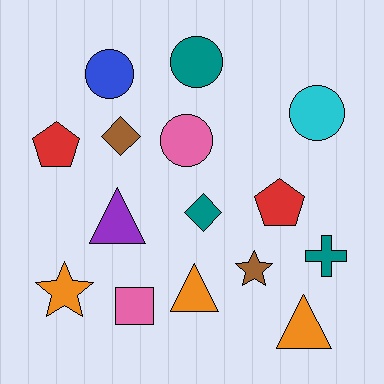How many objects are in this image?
There are 15 objects.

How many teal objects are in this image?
There are 3 teal objects.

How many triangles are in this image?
There are 3 triangles.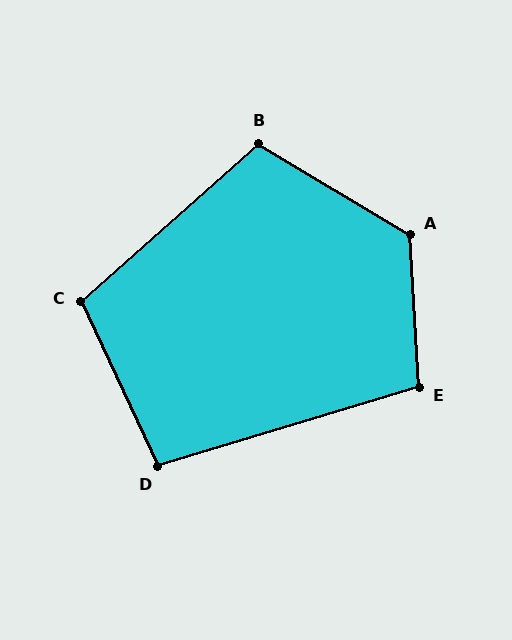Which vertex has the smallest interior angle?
D, at approximately 98 degrees.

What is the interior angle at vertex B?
Approximately 108 degrees (obtuse).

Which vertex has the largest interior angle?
A, at approximately 124 degrees.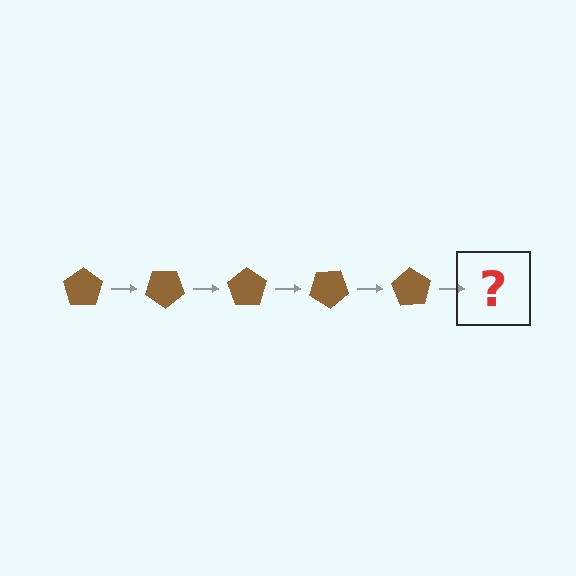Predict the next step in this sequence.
The next step is a brown pentagon rotated 175 degrees.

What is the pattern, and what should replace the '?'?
The pattern is that the pentagon rotates 35 degrees each step. The '?' should be a brown pentagon rotated 175 degrees.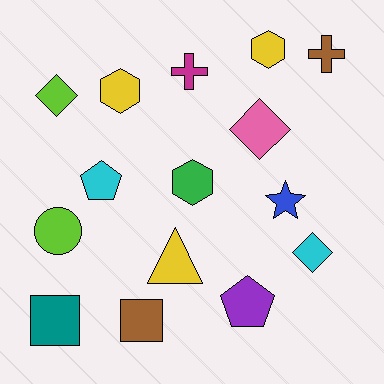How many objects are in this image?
There are 15 objects.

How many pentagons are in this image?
There are 2 pentagons.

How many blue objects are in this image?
There is 1 blue object.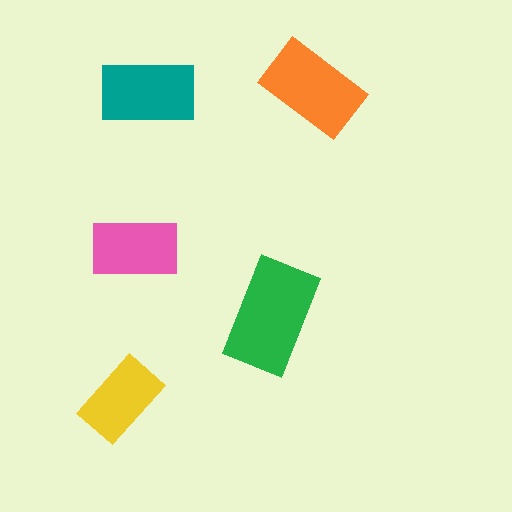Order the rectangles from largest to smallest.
the green one, the orange one, the teal one, the pink one, the yellow one.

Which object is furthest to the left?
The yellow rectangle is leftmost.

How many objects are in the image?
There are 5 objects in the image.